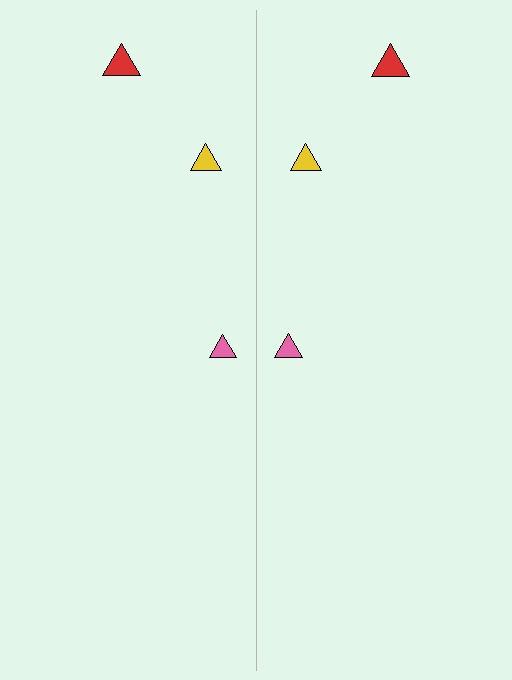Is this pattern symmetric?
Yes, this pattern has bilateral (reflection) symmetry.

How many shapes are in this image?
There are 6 shapes in this image.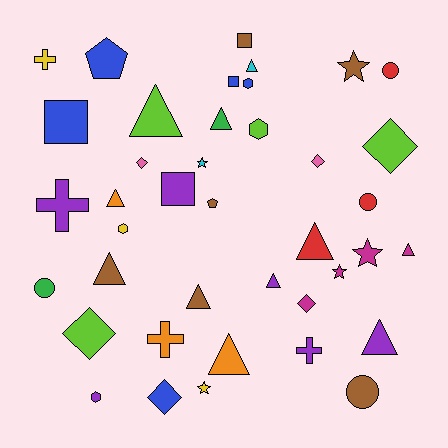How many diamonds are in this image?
There are 6 diamonds.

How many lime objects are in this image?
There are 4 lime objects.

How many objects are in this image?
There are 40 objects.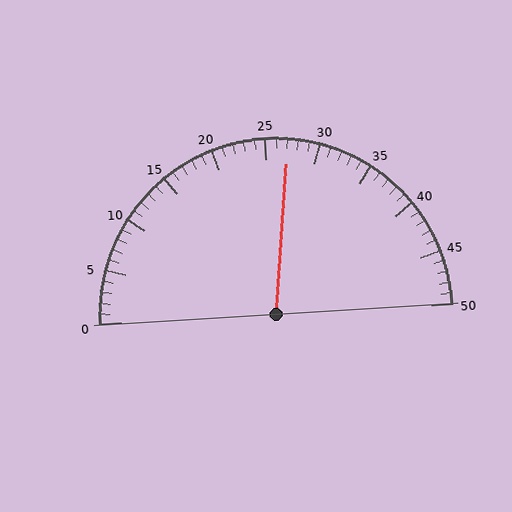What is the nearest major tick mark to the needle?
The nearest major tick mark is 25.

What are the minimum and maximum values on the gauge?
The gauge ranges from 0 to 50.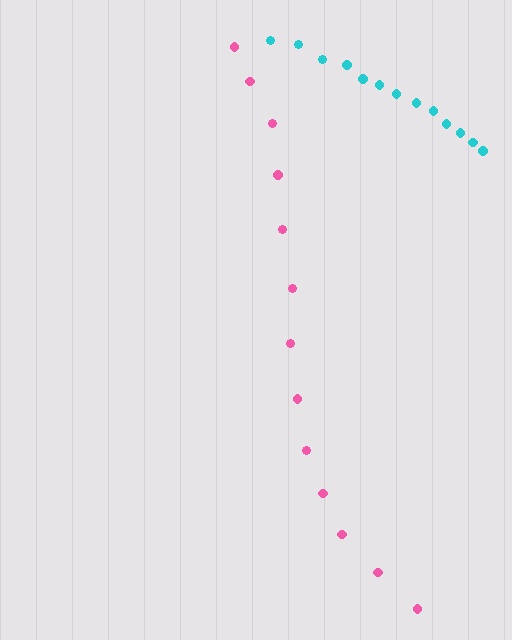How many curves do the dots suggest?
There are 2 distinct paths.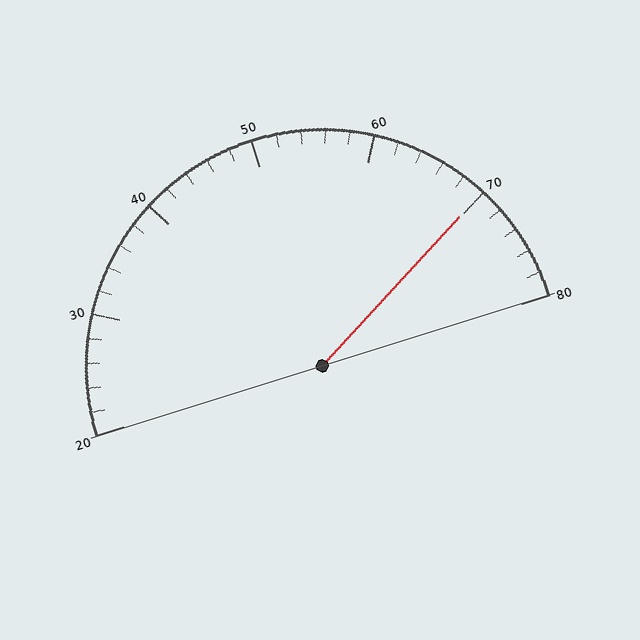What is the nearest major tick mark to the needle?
The nearest major tick mark is 70.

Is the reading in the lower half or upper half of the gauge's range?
The reading is in the upper half of the range (20 to 80).